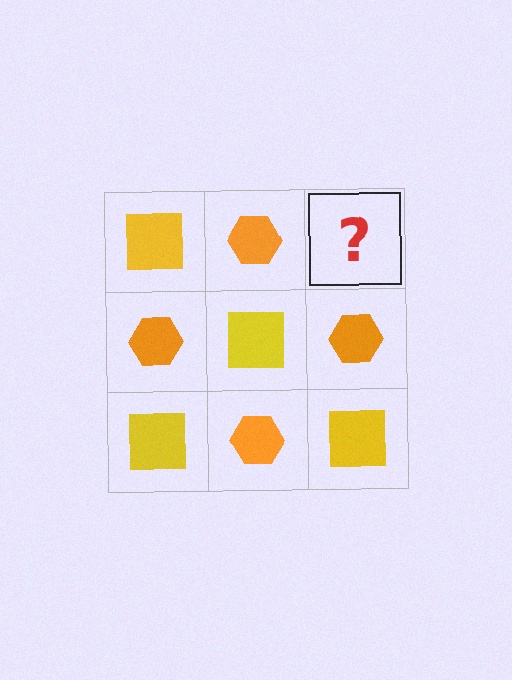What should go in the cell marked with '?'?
The missing cell should contain a yellow square.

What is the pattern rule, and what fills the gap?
The rule is that it alternates yellow square and orange hexagon in a checkerboard pattern. The gap should be filled with a yellow square.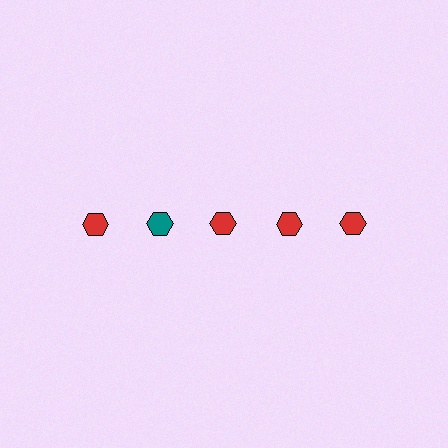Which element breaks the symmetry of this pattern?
The teal hexagon in the top row, second from left column breaks the symmetry. All other shapes are red hexagons.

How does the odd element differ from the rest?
It has a different color: teal instead of red.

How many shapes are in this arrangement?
There are 5 shapes arranged in a grid pattern.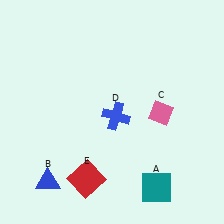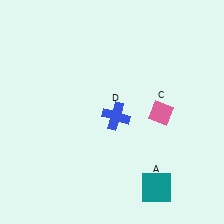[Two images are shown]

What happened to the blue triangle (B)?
The blue triangle (B) was removed in Image 2. It was in the bottom-left area of Image 1.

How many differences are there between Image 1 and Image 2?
There are 2 differences between the two images.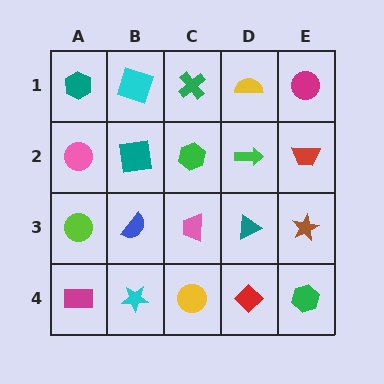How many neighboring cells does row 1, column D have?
3.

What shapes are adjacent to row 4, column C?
A pink trapezoid (row 3, column C), a cyan star (row 4, column B), a red diamond (row 4, column D).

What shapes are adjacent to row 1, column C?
A green hexagon (row 2, column C), a cyan square (row 1, column B), a yellow semicircle (row 1, column D).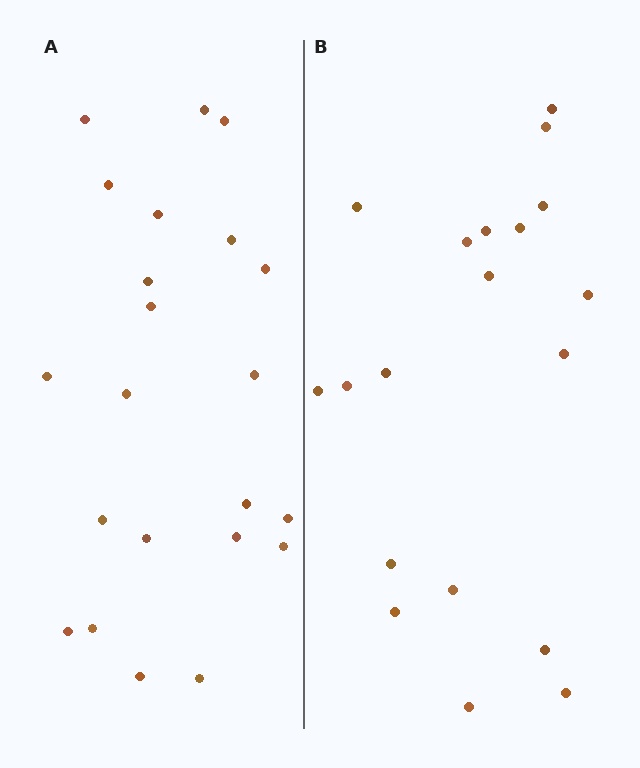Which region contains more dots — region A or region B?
Region A (the left region) has more dots.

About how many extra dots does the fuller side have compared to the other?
Region A has just a few more — roughly 2 or 3 more dots than region B.